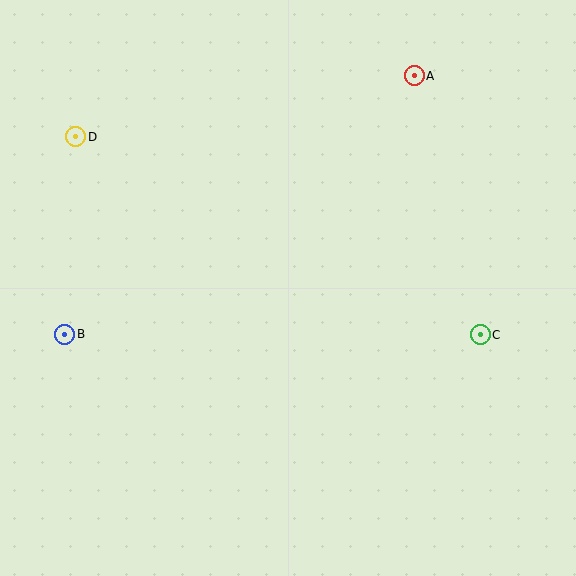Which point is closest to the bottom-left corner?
Point B is closest to the bottom-left corner.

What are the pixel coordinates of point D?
Point D is at (76, 137).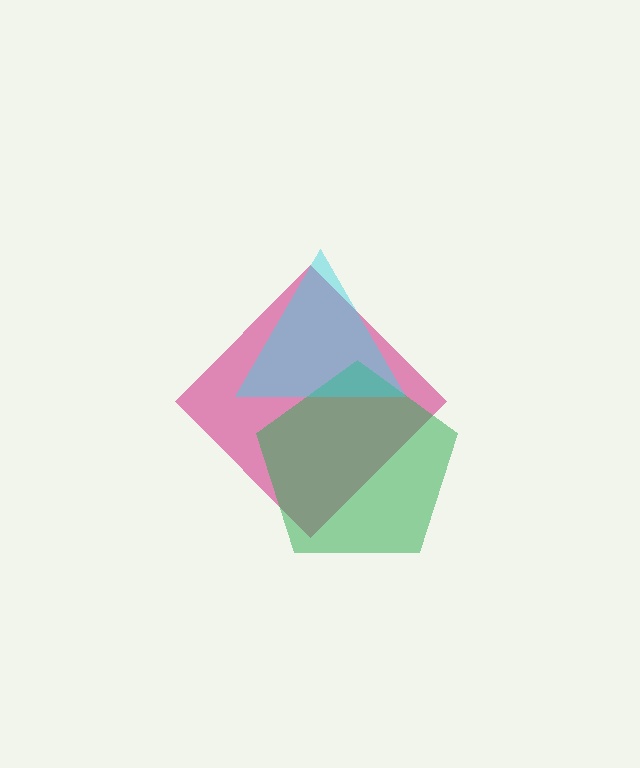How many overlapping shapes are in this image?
There are 3 overlapping shapes in the image.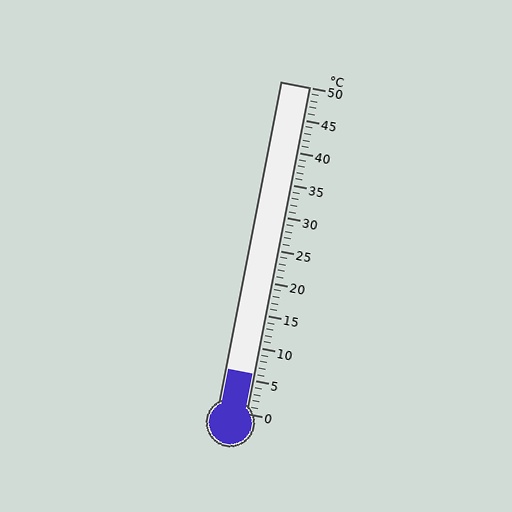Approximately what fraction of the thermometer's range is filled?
The thermometer is filled to approximately 10% of its range.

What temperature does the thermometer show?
The thermometer shows approximately 6°C.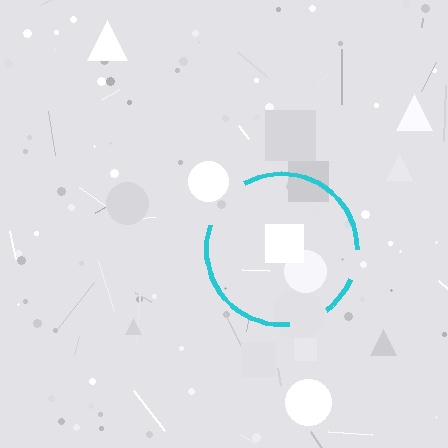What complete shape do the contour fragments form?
The contour fragments form a circle.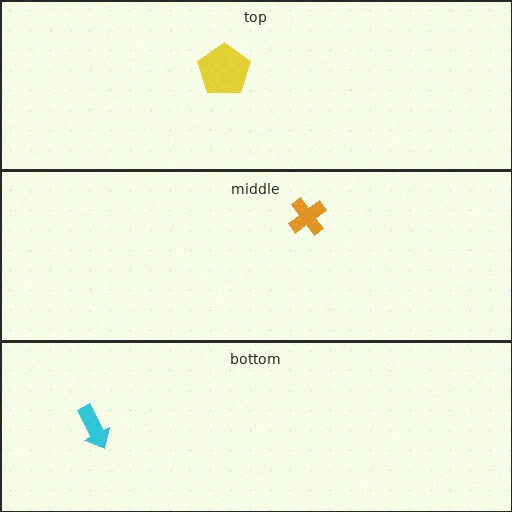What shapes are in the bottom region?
The cyan arrow.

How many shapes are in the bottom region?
1.